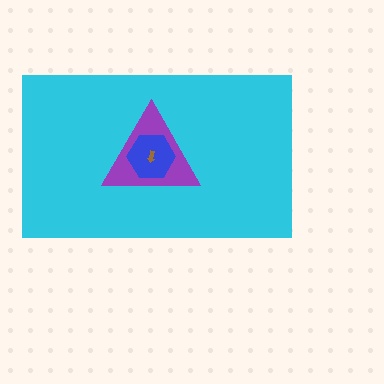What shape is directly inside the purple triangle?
The blue hexagon.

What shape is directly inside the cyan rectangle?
The purple triangle.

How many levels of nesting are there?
4.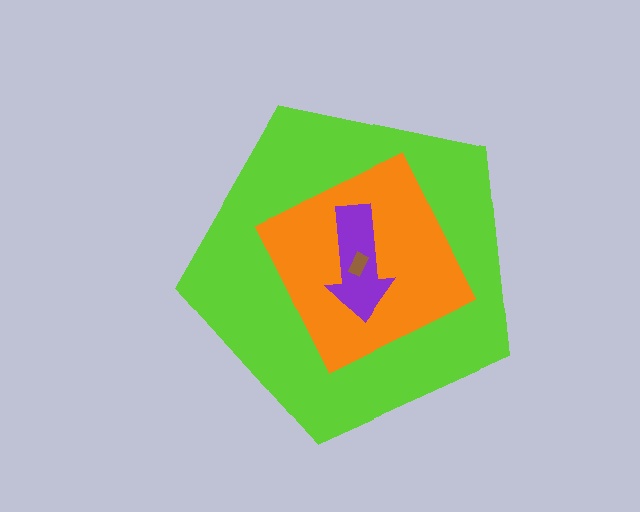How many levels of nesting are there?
4.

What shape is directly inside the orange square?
The purple arrow.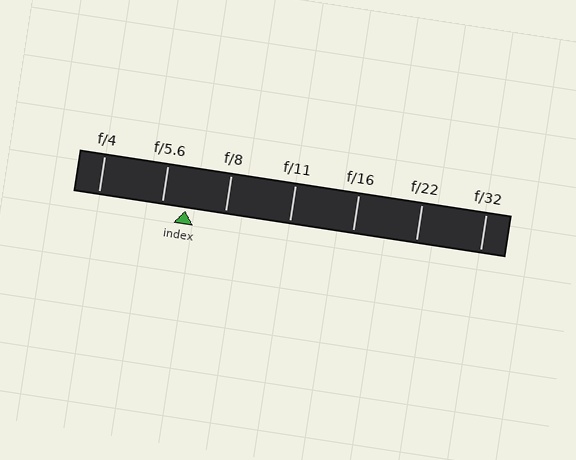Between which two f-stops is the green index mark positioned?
The index mark is between f/5.6 and f/8.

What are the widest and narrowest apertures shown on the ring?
The widest aperture shown is f/4 and the narrowest is f/32.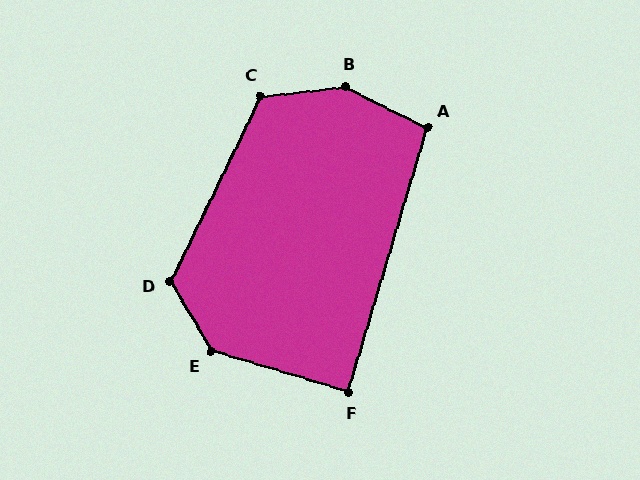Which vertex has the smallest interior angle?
F, at approximately 90 degrees.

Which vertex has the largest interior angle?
B, at approximately 147 degrees.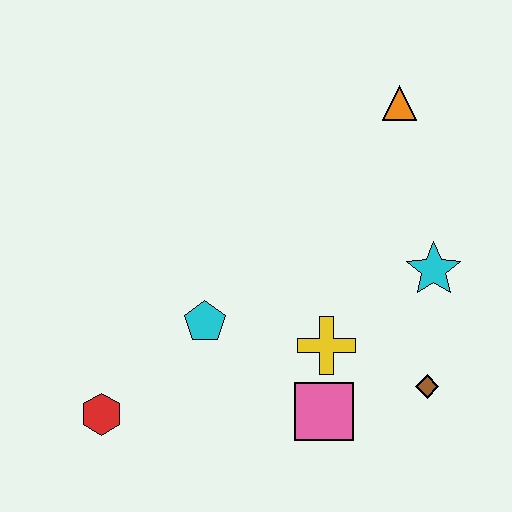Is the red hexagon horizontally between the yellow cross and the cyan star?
No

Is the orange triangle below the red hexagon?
No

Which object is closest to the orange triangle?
The cyan star is closest to the orange triangle.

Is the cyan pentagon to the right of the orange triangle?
No